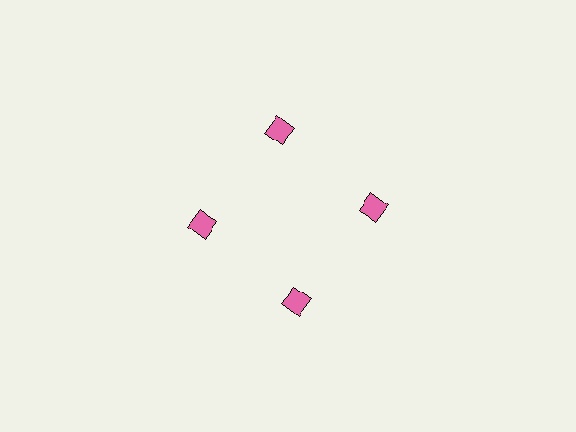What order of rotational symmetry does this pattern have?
This pattern has 4-fold rotational symmetry.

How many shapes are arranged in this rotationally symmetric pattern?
There are 4 shapes, arranged in 4 groups of 1.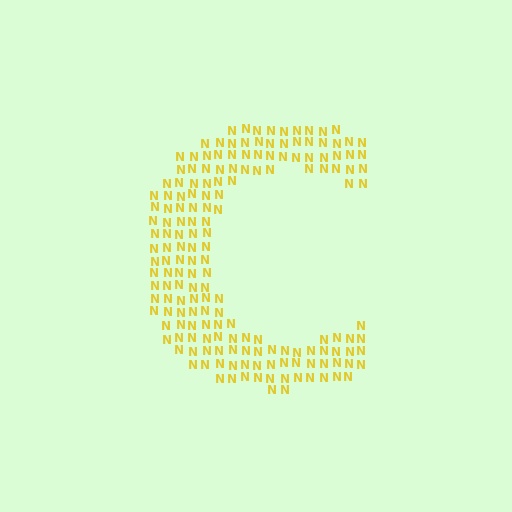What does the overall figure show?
The overall figure shows the letter C.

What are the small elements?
The small elements are letter N's.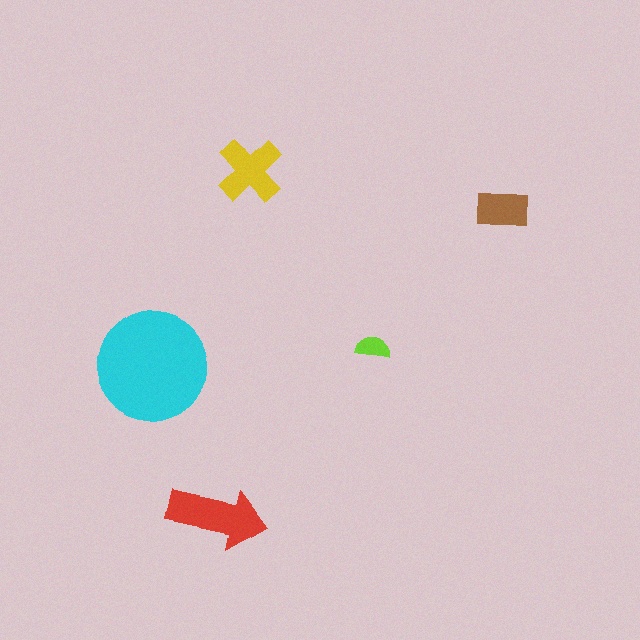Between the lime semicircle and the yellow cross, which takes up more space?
The yellow cross.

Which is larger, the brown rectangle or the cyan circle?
The cyan circle.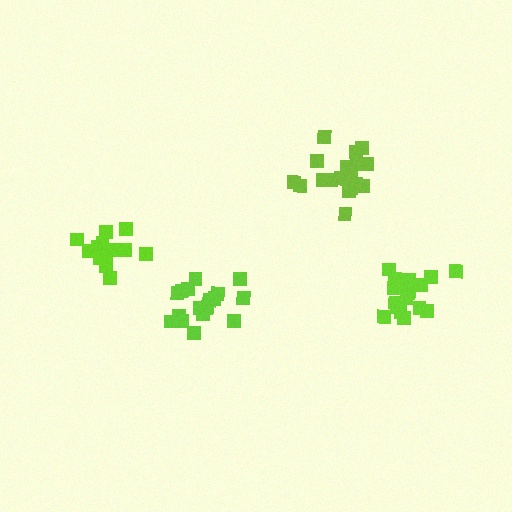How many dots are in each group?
Group 1: 18 dots, Group 2: 19 dots, Group 3: 17 dots, Group 4: 13 dots (67 total).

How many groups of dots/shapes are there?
There are 4 groups.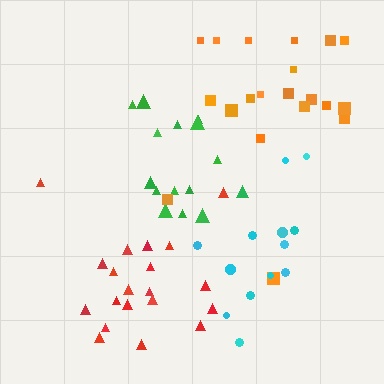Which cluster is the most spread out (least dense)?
Cyan.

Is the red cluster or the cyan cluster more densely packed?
Red.